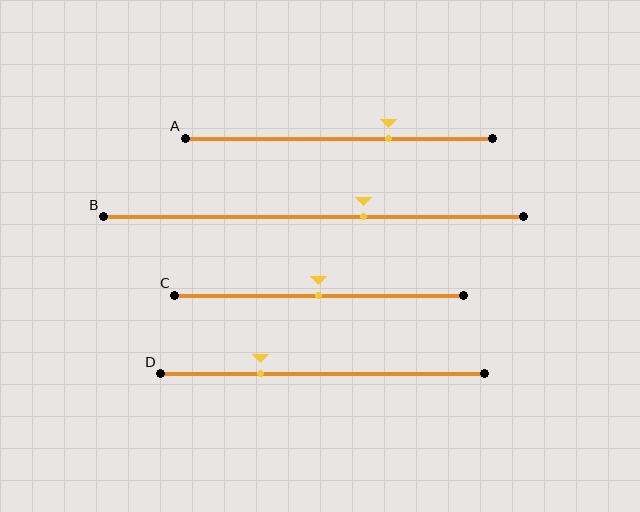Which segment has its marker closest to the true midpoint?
Segment C has its marker closest to the true midpoint.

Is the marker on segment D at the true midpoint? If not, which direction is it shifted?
No, the marker on segment D is shifted to the left by about 19% of the segment length.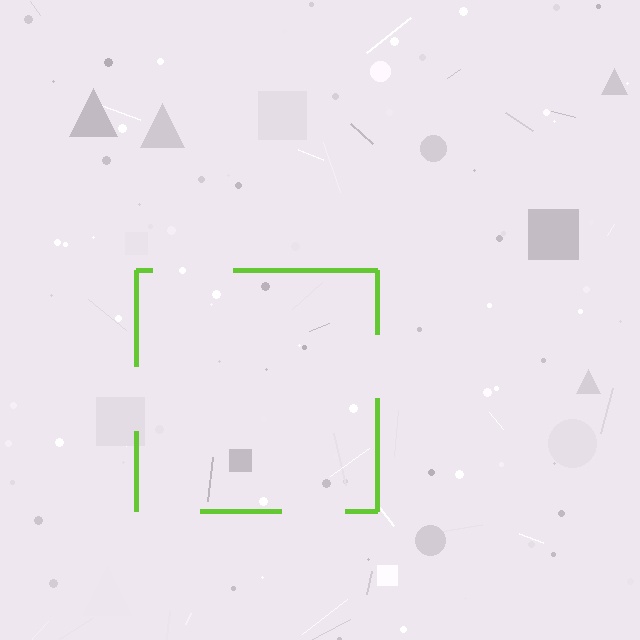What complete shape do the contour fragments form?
The contour fragments form a square.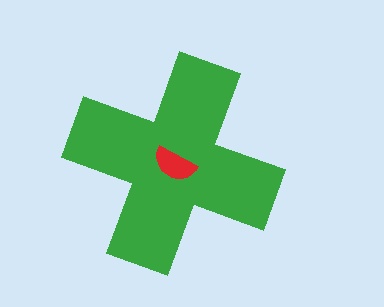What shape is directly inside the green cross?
The red semicircle.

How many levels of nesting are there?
2.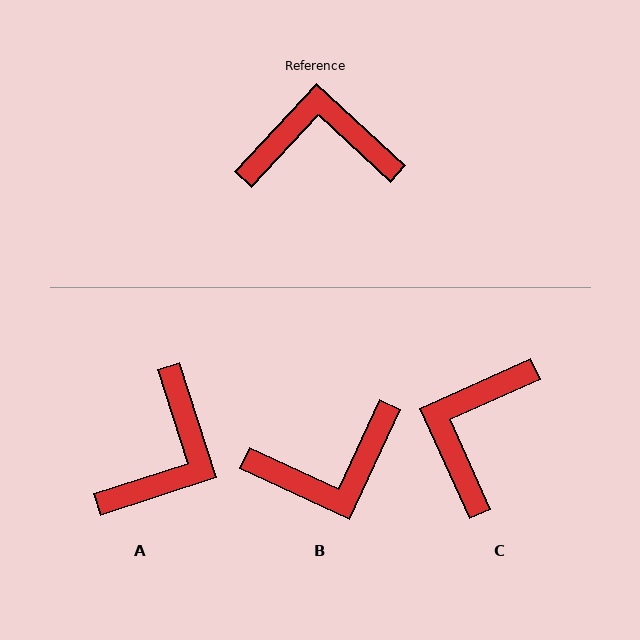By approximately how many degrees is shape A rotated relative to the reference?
Approximately 119 degrees clockwise.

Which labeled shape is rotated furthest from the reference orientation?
B, about 162 degrees away.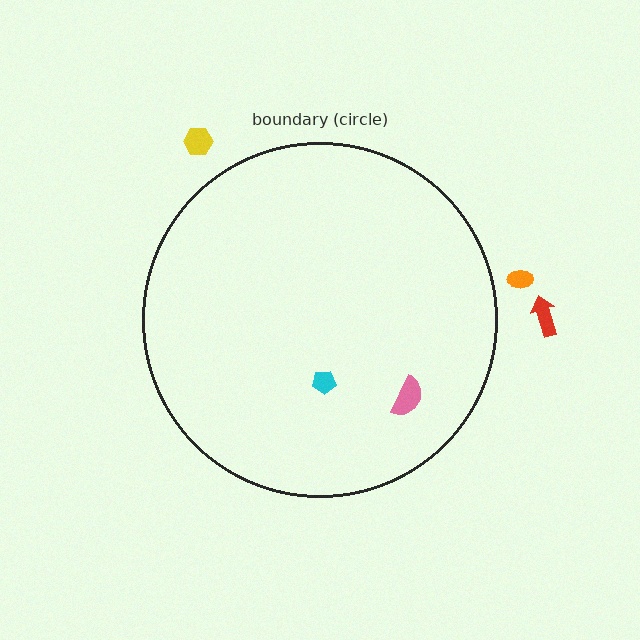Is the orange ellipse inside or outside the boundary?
Outside.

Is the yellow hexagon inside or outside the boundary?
Outside.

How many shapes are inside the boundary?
2 inside, 3 outside.